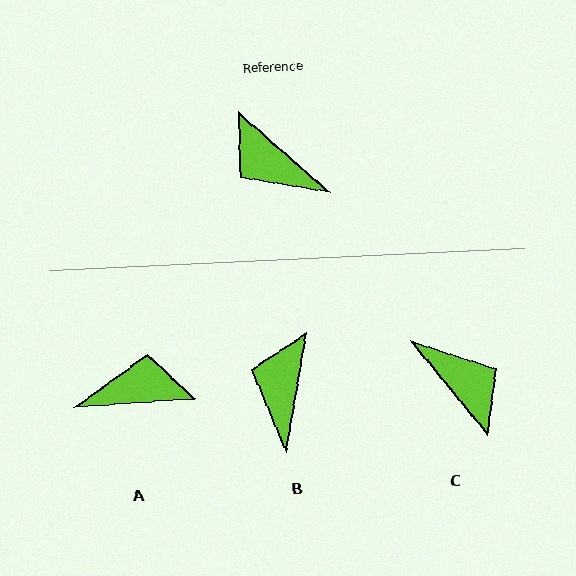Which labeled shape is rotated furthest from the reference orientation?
C, about 171 degrees away.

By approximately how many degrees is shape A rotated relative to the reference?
Approximately 135 degrees clockwise.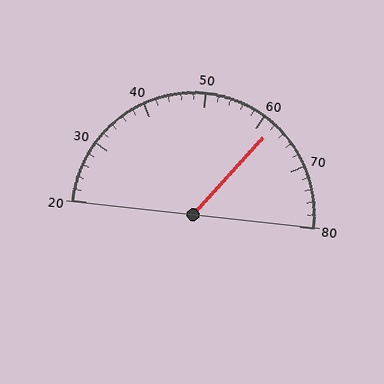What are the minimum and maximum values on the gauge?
The gauge ranges from 20 to 80.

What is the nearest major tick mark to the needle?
The nearest major tick mark is 60.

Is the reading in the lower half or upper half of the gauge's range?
The reading is in the upper half of the range (20 to 80).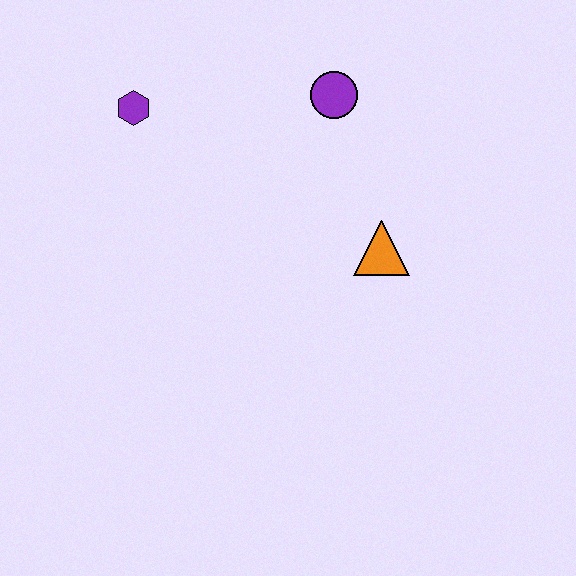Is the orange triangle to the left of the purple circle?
No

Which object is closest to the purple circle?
The orange triangle is closest to the purple circle.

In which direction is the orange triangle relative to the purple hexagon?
The orange triangle is to the right of the purple hexagon.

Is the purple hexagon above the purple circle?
No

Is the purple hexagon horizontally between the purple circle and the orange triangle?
No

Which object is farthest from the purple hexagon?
The orange triangle is farthest from the purple hexagon.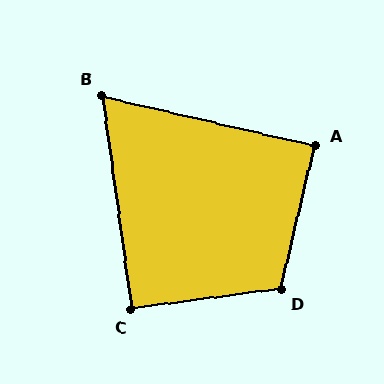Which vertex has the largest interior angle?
D, at approximately 111 degrees.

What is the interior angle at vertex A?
Approximately 90 degrees (approximately right).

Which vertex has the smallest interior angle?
B, at approximately 69 degrees.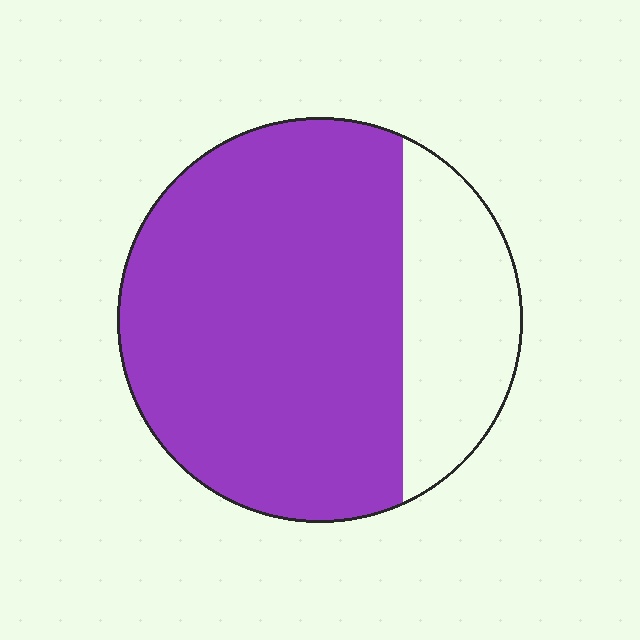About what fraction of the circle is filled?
About three quarters (3/4).